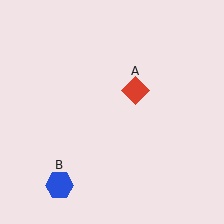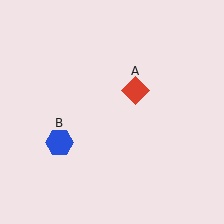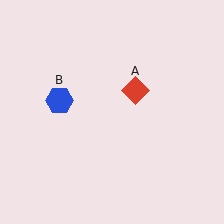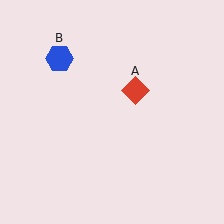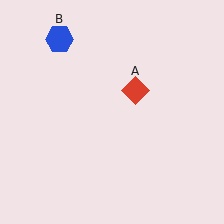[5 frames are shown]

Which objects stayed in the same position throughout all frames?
Red diamond (object A) remained stationary.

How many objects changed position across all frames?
1 object changed position: blue hexagon (object B).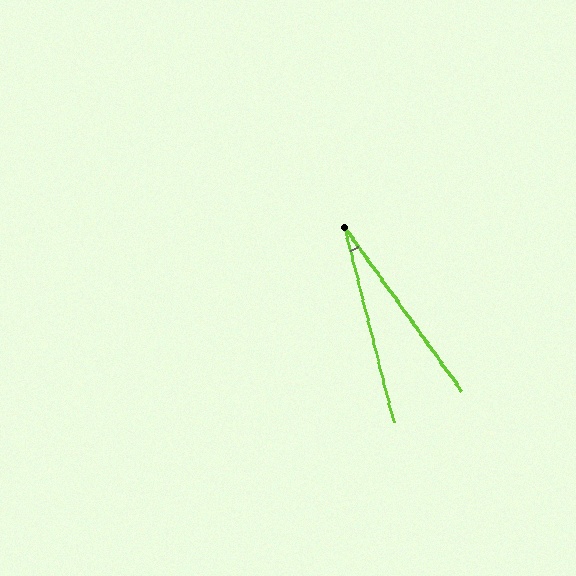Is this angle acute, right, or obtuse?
It is acute.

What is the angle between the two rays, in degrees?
Approximately 21 degrees.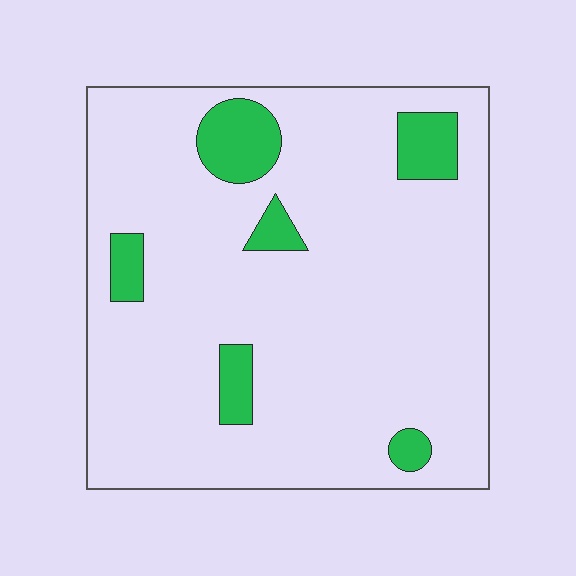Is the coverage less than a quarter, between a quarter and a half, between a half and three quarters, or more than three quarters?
Less than a quarter.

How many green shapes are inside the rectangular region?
6.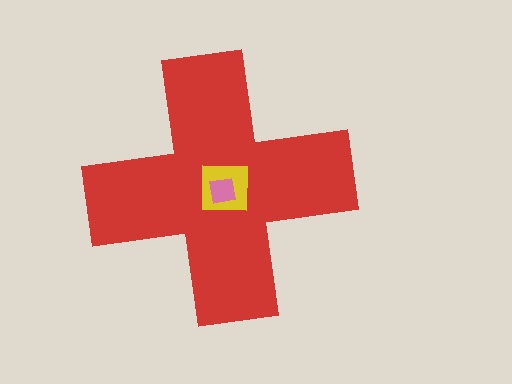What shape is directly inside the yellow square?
The pink square.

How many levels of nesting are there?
3.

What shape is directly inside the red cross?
The yellow square.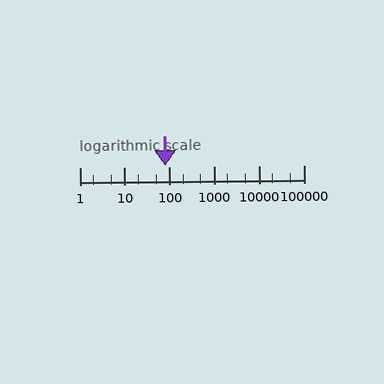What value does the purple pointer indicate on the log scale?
The pointer indicates approximately 81.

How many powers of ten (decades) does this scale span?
The scale spans 5 decades, from 1 to 100000.